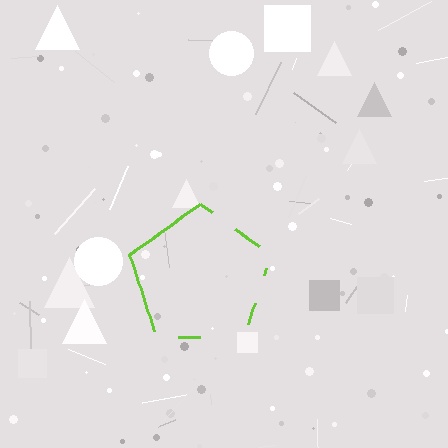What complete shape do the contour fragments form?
The contour fragments form a pentagon.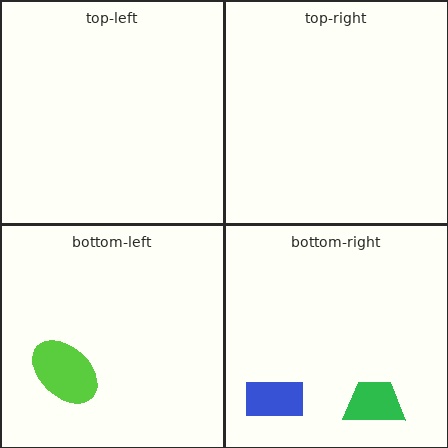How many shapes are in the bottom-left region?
1.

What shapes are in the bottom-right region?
The blue rectangle, the green trapezoid.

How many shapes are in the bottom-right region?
2.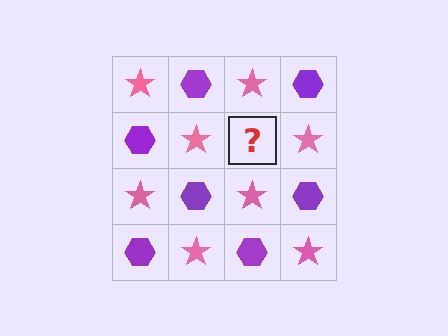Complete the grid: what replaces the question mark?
The question mark should be replaced with a purple hexagon.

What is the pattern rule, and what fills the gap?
The rule is that it alternates pink star and purple hexagon in a checkerboard pattern. The gap should be filled with a purple hexagon.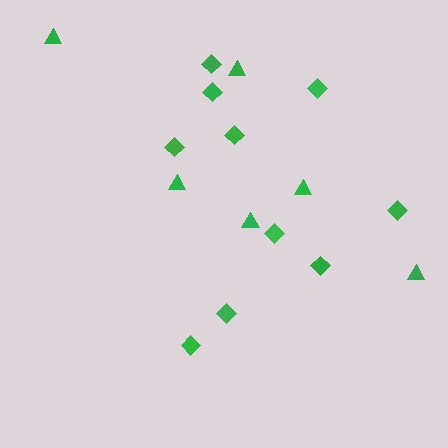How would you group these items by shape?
There are 2 groups: one group of triangles (6) and one group of diamonds (10).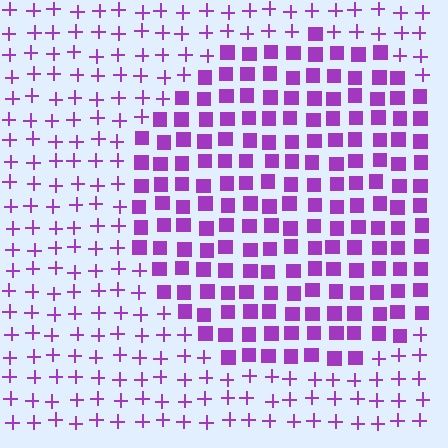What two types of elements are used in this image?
The image uses squares inside the circle region and plus signs outside it.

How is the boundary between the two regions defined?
The boundary is defined by a change in element shape: squares inside vs. plus signs outside. All elements share the same color and spacing.